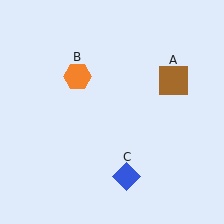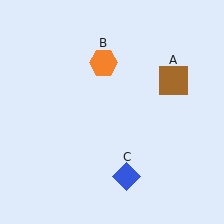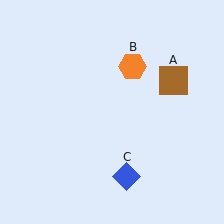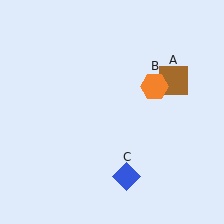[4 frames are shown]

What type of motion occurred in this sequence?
The orange hexagon (object B) rotated clockwise around the center of the scene.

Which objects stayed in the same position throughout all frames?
Brown square (object A) and blue diamond (object C) remained stationary.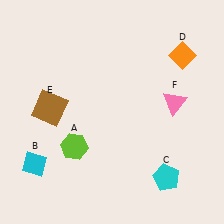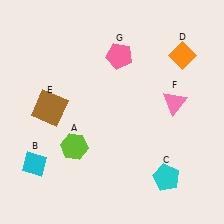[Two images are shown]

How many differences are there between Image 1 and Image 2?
There is 1 difference between the two images.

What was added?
A pink pentagon (G) was added in Image 2.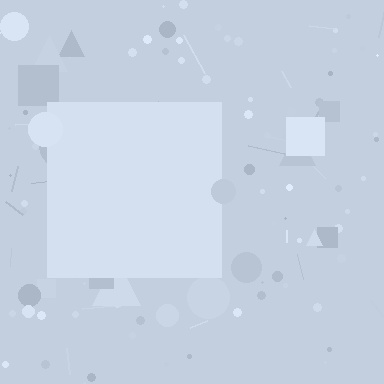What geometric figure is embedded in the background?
A square is embedded in the background.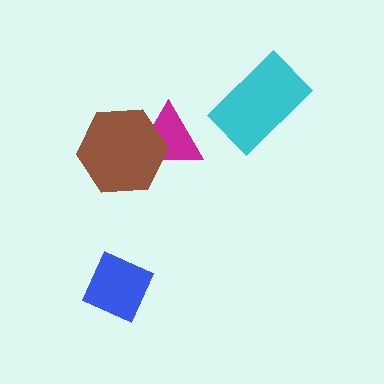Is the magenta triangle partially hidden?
Yes, it is partially covered by another shape.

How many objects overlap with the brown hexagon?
1 object overlaps with the brown hexagon.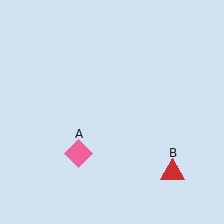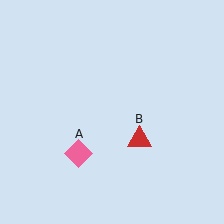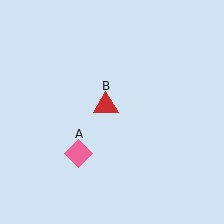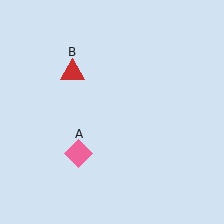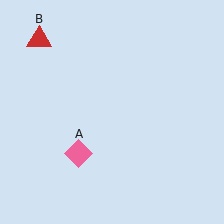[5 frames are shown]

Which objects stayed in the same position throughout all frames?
Pink diamond (object A) remained stationary.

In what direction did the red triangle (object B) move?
The red triangle (object B) moved up and to the left.